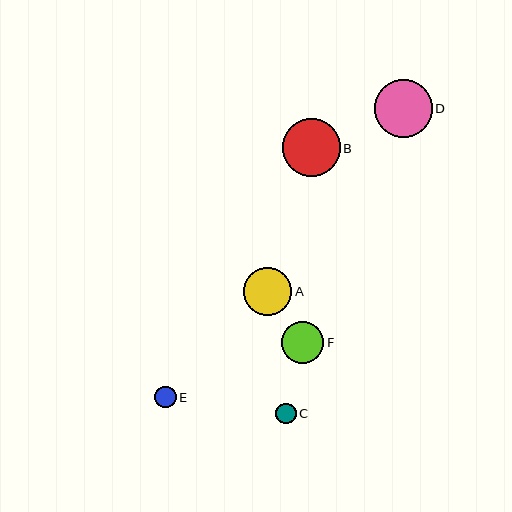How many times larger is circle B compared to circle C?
Circle B is approximately 2.8 times the size of circle C.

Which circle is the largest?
Circle B is the largest with a size of approximately 58 pixels.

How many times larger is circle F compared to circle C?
Circle F is approximately 2.0 times the size of circle C.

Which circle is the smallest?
Circle C is the smallest with a size of approximately 20 pixels.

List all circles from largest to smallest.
From largest to smallest: B, D, A, F, E, C.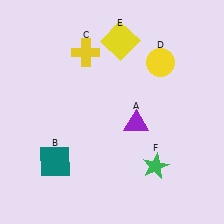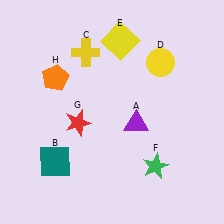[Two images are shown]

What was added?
A red star (G), an orange pentagon (H) were added in Image 2.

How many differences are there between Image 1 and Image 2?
There are 2 differences between the two images.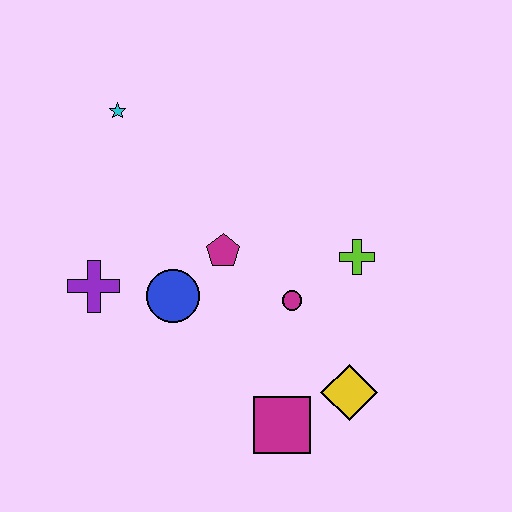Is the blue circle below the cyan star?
Yes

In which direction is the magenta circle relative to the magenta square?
The magenta circle is above the magenta square.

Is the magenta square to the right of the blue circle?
Yes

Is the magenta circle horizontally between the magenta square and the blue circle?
No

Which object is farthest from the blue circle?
The yellow diamond is farthest from the blue circle.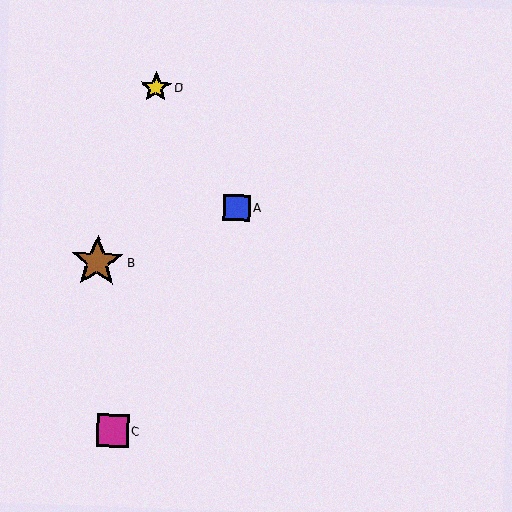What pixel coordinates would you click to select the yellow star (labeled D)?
Click at (156, 87) to select the yellow star D.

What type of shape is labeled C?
Shape C is a magenta square.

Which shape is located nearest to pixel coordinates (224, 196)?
The blue square (labeled A) at (237, 208) is nearest to that location.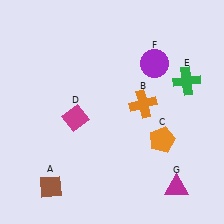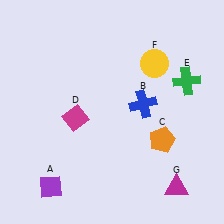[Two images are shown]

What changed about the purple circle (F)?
In Image 1, F is purple. In Image 2, it changed to yellow.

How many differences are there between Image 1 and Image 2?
There are 3 differences between the two images.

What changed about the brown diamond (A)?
In Image 1, A is brown. In Image 2, it changed to purple.